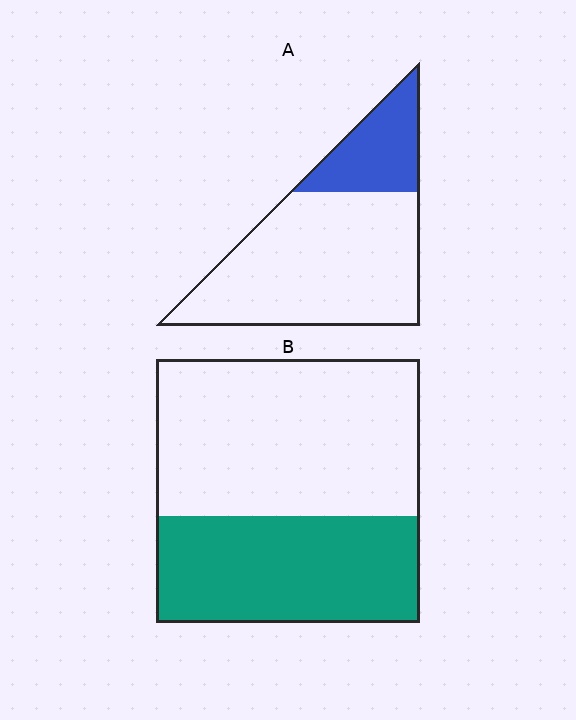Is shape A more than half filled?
No.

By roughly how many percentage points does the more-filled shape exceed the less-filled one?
By roughly 15 percentage points (B over A).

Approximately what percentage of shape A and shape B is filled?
A is approximately 25% and B is approximately 40%.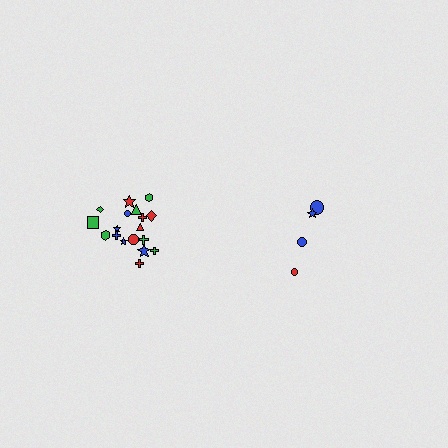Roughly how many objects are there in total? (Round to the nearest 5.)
Roughly 20 objects in total.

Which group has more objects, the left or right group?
The left group.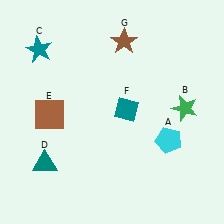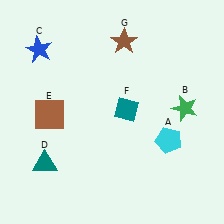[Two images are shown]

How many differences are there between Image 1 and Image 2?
There is 1 difference between the two images.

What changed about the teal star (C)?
In Image 1, C is teal. In Image 2, it changed to blue.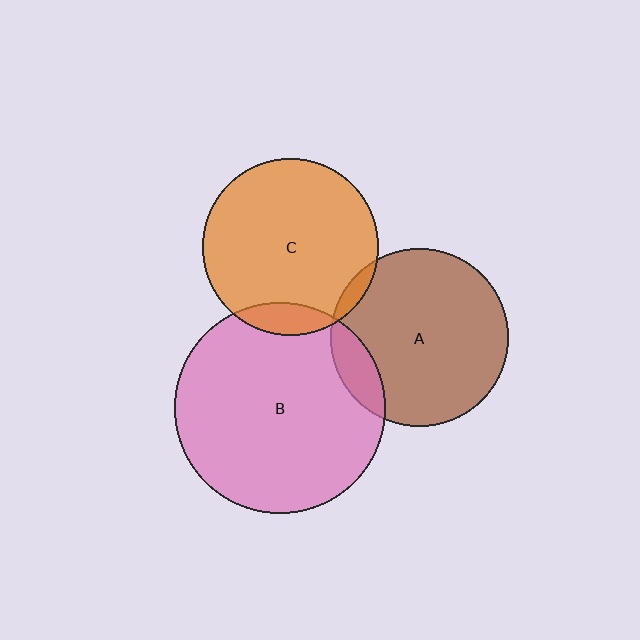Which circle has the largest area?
Circle B (pink).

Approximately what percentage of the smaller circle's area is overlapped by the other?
Approximately 5%.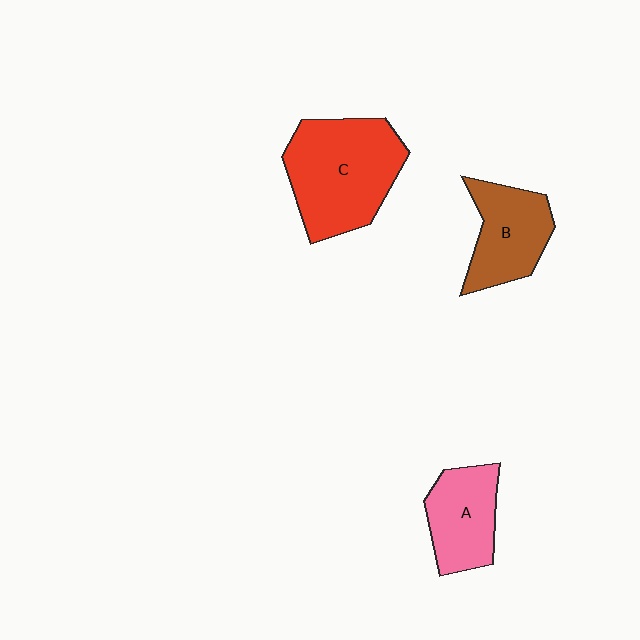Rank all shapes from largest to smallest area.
From largest to smallest: C (red), B (brown), A (pink).